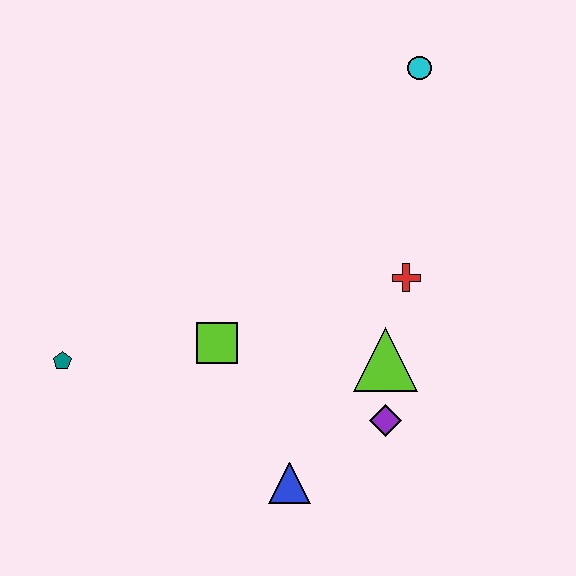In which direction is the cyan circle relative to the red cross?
The cyan circle is above the red cross.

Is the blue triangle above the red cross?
No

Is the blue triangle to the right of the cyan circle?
No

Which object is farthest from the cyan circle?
The teal pentagon is farthest from the cyan circle.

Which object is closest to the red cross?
The lime triangle is closest to the red cross.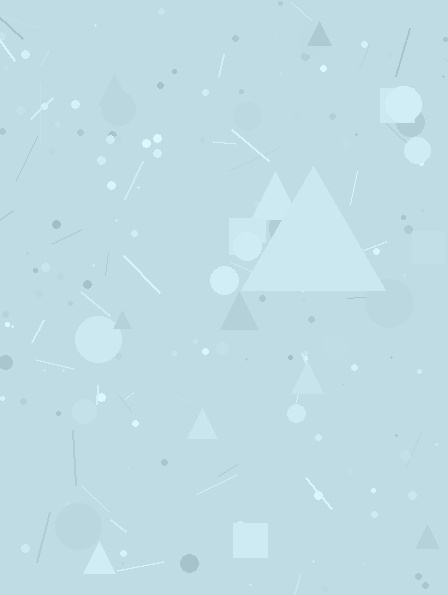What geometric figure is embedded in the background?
A triangle is embedded in the background.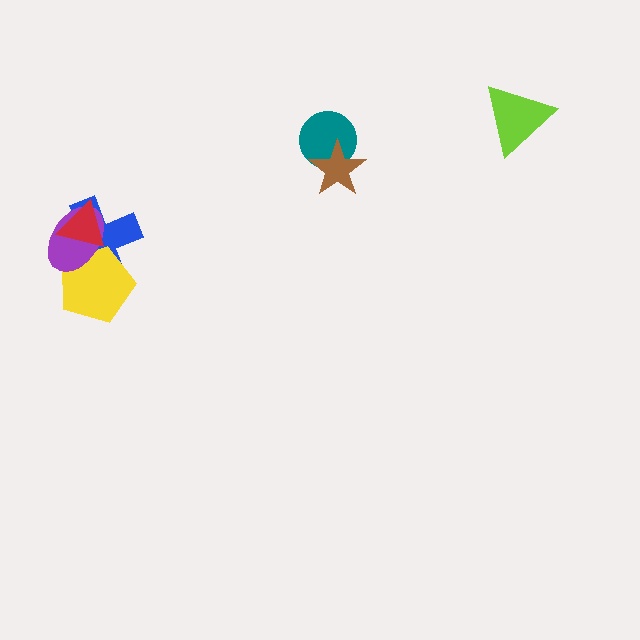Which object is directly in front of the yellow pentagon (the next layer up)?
The purple ellipse is directly in front of the yellow pentagon.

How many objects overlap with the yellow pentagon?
3 objects overlap with the yellow pentagon.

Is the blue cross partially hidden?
Yes, it is partially covered by another shape.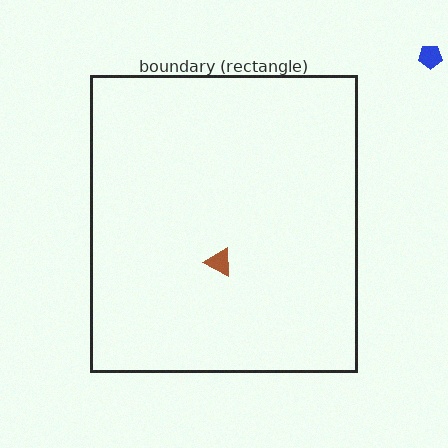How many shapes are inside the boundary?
1 inside, 1 outside.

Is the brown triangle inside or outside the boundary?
Inside.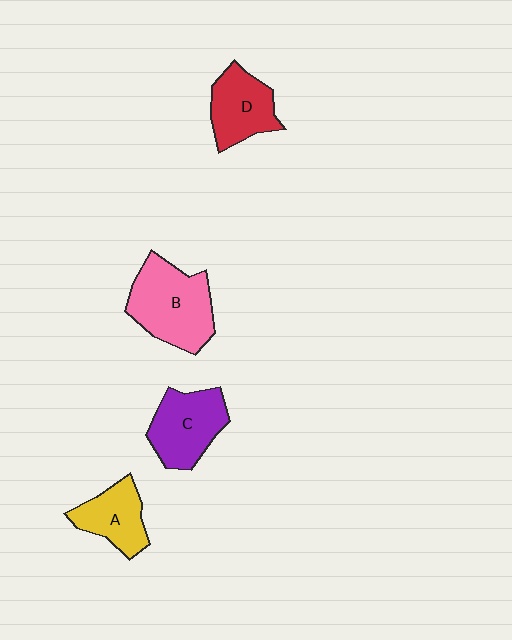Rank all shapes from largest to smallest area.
From largest to smallest: B (pink), C (purple), D (red), A (yellow).